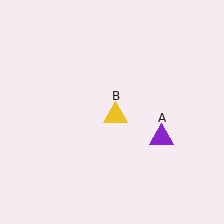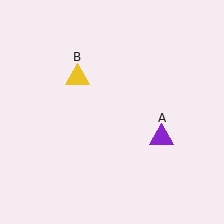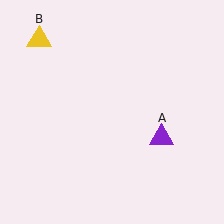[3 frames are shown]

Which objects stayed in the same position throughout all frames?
Purple triangle (object A) remained stationary.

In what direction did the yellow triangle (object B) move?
The yellow triangle (object B) moved up and to the left.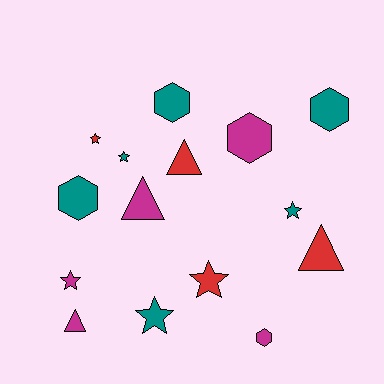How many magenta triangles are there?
There are 2 magenta triangles.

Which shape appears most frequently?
Star, with 6 objects.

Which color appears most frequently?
Teal, with 6 objects.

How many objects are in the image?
There are 15 objects.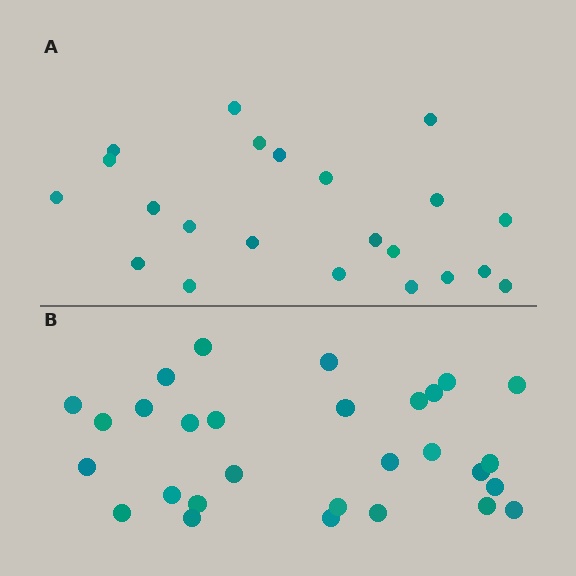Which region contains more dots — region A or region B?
Region B (the bottom region) has more dots.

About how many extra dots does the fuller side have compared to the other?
Region B has roughly 8 or so more dots than region A.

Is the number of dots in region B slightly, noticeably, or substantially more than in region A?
Region B has noticeably more, but not dramatically so. The ratio is roughly 1.3 to 1.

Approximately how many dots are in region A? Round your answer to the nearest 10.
About 20 dots. (The exact count is 22, which rounds to 20.)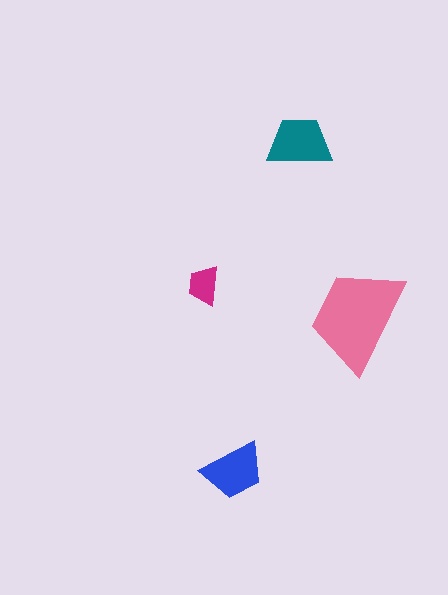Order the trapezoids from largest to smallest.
the pink one, the teal one, the blue one, the magenta one.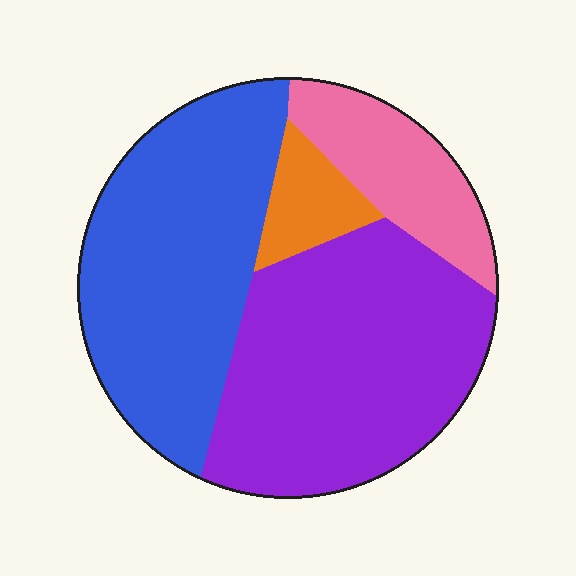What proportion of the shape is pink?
Pink takes up less than a sixth of the shape.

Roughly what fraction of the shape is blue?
Blue takes up between a quarter and a half of the shape.